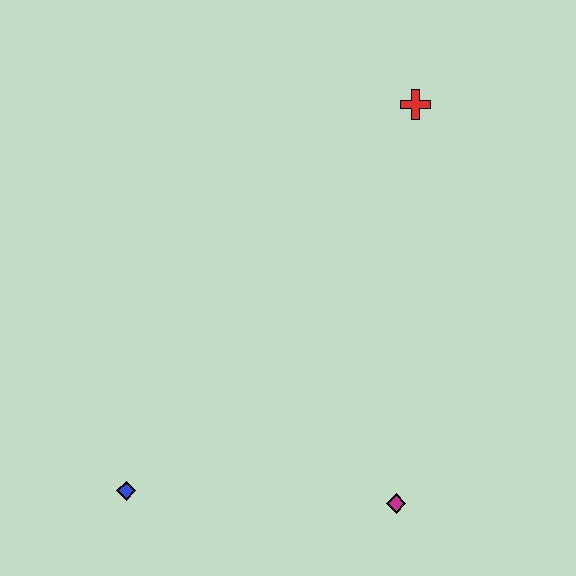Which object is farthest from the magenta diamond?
The red cross is farthest from the magenta diamond.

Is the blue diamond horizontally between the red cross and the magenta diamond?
No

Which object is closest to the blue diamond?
The magenta diamond is closest to the blue diamond.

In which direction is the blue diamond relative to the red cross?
The blue diamond is below the red cross.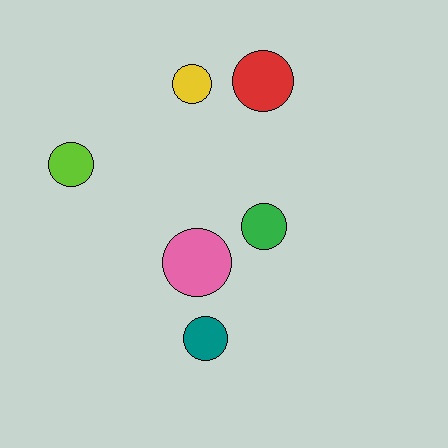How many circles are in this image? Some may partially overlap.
There are 6 circles.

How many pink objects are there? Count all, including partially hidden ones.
There is 1 pink object.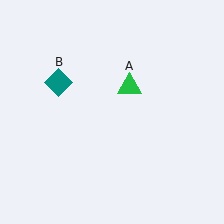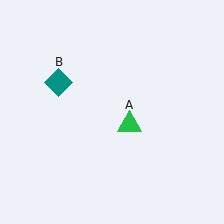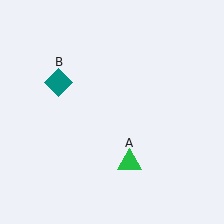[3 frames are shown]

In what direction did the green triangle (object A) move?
The green triangle (object A) moved down.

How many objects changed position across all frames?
1 object changed position: green triangle (object A).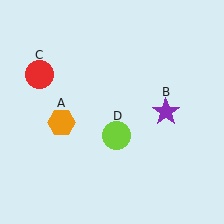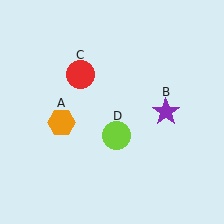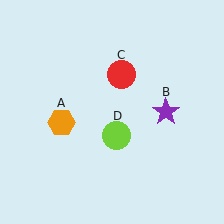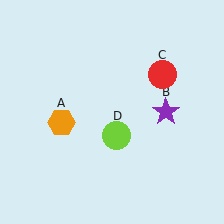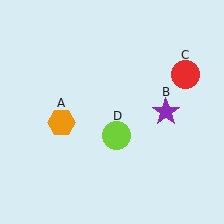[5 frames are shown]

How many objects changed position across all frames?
1 object changed position: red circle (object C).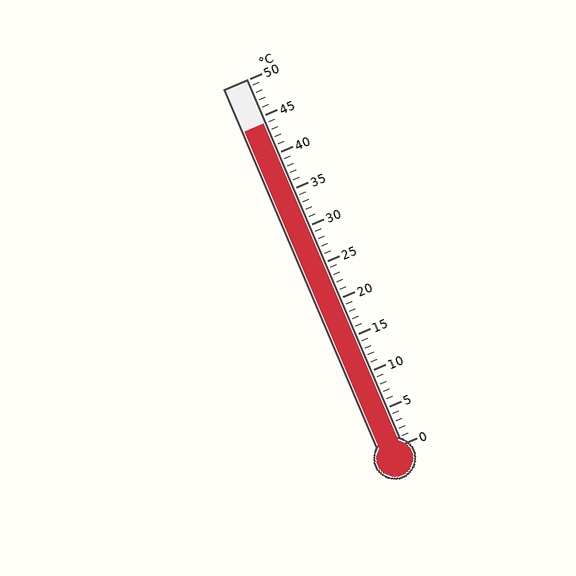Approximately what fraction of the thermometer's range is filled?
The thermometer is filled to approximately 90% of its range.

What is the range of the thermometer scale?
The thermometer scale ranges from 0°C to 50°C.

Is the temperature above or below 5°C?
The temperature is above 5°C.